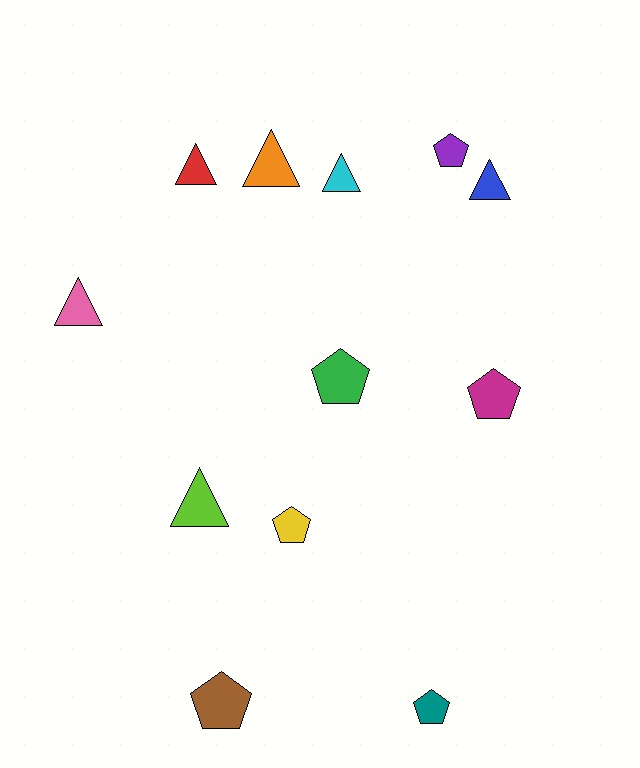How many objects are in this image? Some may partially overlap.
There are 12 objects.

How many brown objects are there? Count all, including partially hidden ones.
There is 1 brown object.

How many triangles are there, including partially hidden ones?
There are 6 triangles.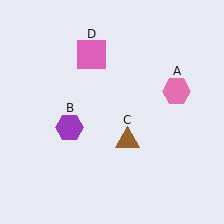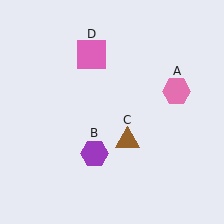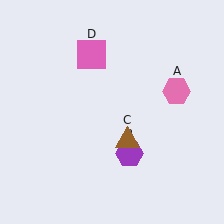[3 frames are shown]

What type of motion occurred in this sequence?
The purple hexagon (object B) rotated counterclockwise around the center of the scene.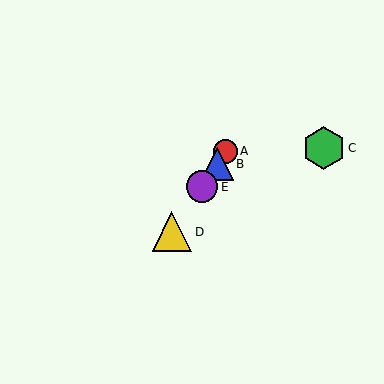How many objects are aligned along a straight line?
4 objects (A, B, D, E) are aligned along a straight line.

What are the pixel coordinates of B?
Object B is at (217, 164).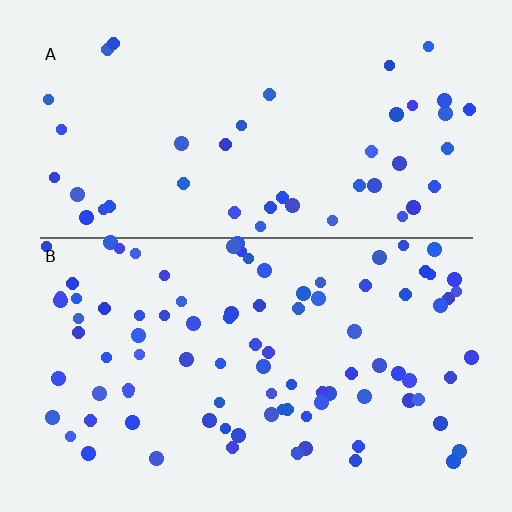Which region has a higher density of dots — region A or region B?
B (the bottom).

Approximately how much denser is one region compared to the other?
Approximately 2.1× — region B over region A.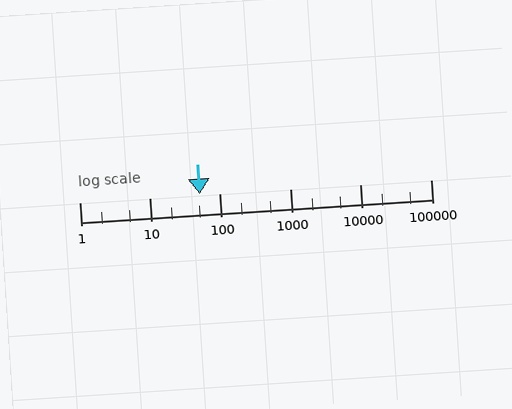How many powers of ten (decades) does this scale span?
The scale spans 5 decades, from 1 to 100000.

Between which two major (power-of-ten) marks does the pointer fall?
The pointer is between 10 and 100.